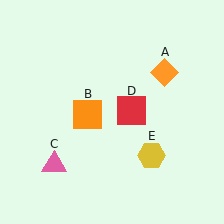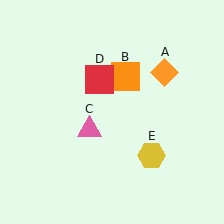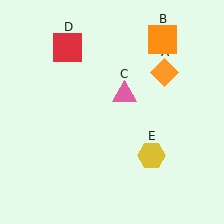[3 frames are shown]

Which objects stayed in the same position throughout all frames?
Orange diamond (object A) and yellow hexagon (object E) remained stationary.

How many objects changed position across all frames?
3 objects changed position: orange square (object B), pink triangle (object C), red square (object D).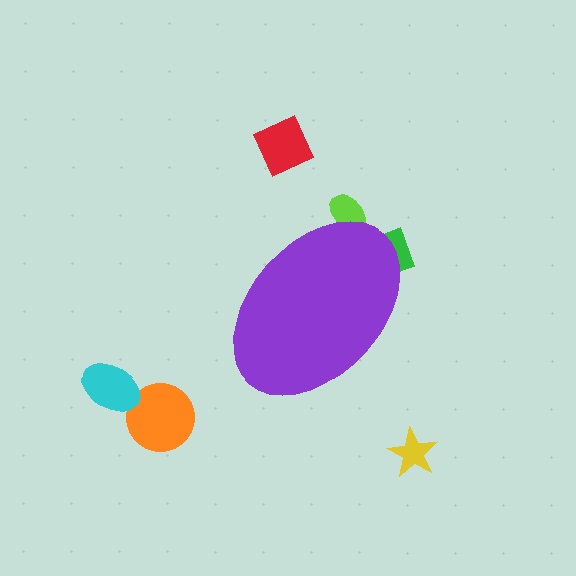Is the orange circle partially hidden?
No, the orange circle is fully visible.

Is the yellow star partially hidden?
No, the yellow star is fully visible.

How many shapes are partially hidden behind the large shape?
2 shapes are partially hidden.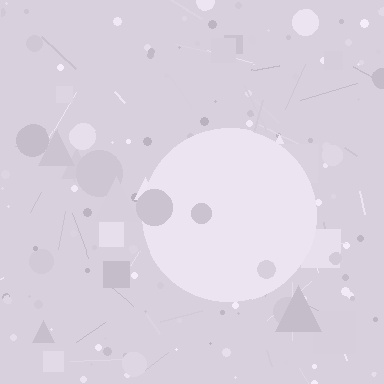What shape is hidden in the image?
A circle is hidden in the image.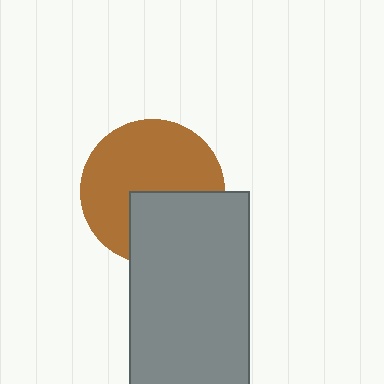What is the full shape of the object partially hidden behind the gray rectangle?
The partially hidden object is a brown circle.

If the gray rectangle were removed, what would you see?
You would see the complete brown circle.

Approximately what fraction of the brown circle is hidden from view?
Roughly 35% of the brown circle is hidden behind the gray rectangle.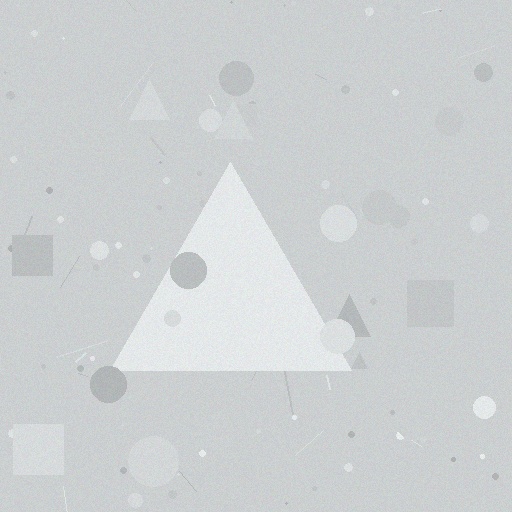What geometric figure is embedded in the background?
A triangle is embedded in the background.